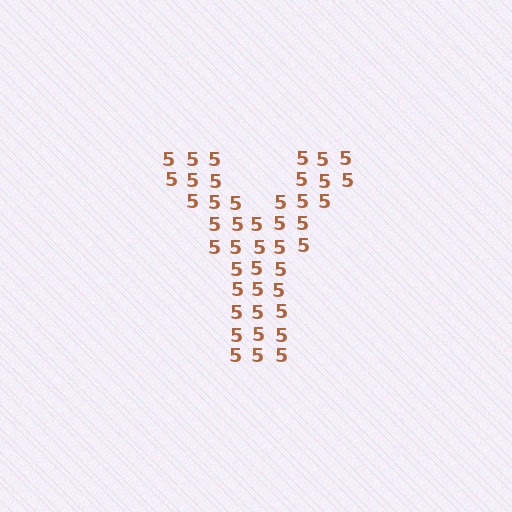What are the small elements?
The small elements are digit 5's.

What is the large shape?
The large shape is the letter Y.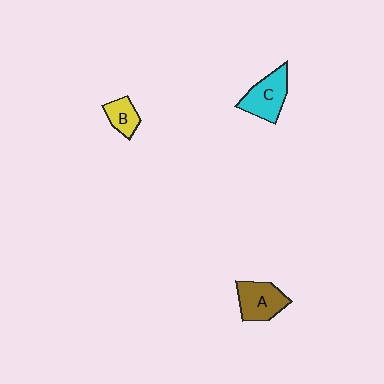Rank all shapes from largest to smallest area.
From largest to smallest: C (cyan), A (brown), B (yellow).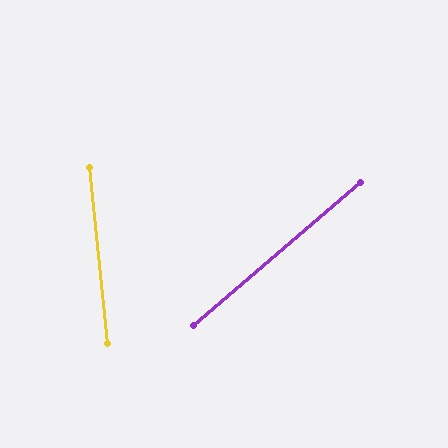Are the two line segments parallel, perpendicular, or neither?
Neither parallel nor perpendicular — they differ by about 55°.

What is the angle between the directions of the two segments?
Approximately 55 degrees.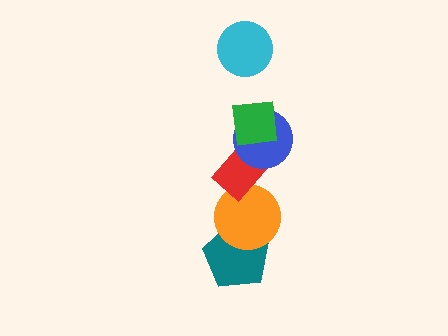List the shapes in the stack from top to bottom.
From top to bottom: the cyan circle, the green square, the blue circle, the red rectangle, the orange circle, the teal pentagon.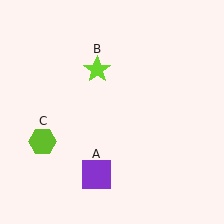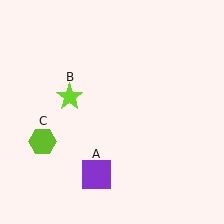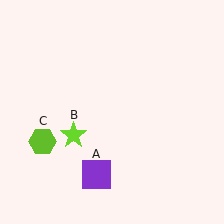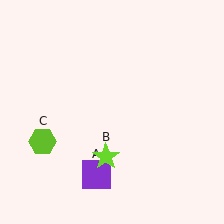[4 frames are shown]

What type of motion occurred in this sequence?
The lime star (object B) rotated counterclockwise around the center of the scene.